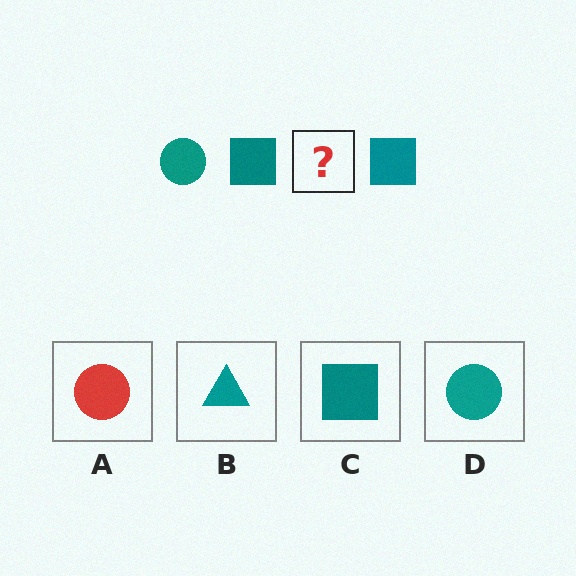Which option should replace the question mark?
Option D.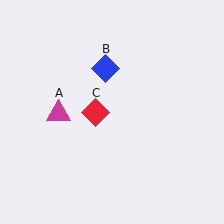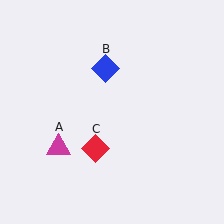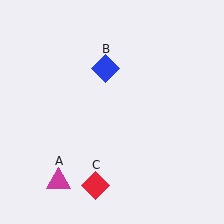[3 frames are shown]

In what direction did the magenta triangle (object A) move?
The magenta triangle (object A) moved down.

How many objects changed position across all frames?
2 objects changed position: magenta triangle (object A), red diamond (object C).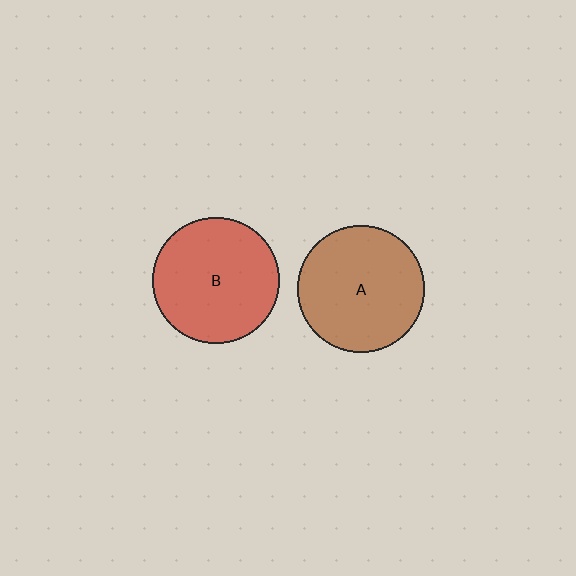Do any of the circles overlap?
No, none of the circles overlap.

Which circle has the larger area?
Circle B (red).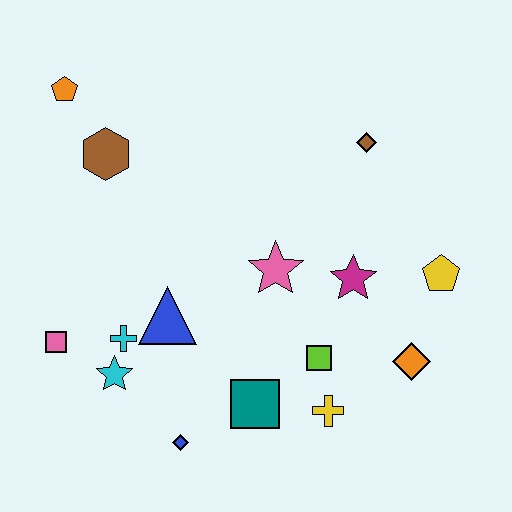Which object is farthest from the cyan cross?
The yellow pentagon is farthest from the cyan cross.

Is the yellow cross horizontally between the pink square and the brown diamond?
Yes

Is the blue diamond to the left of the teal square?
Yes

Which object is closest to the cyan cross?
The cyan star is closest to the cyan cross.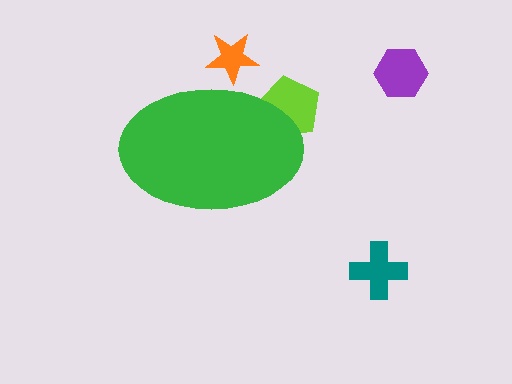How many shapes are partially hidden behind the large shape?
2 shapes are partially hidden.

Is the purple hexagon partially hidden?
No, the purple hexagon is fully visible.